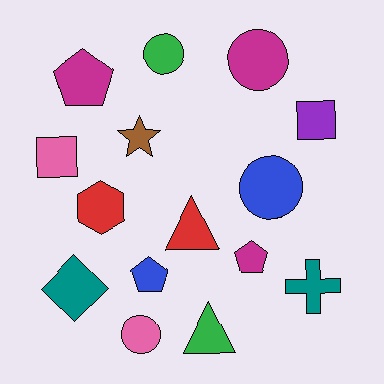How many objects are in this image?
There are 15 objects.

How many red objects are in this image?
There are 2 red objects.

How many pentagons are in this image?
There are 3 pentagons.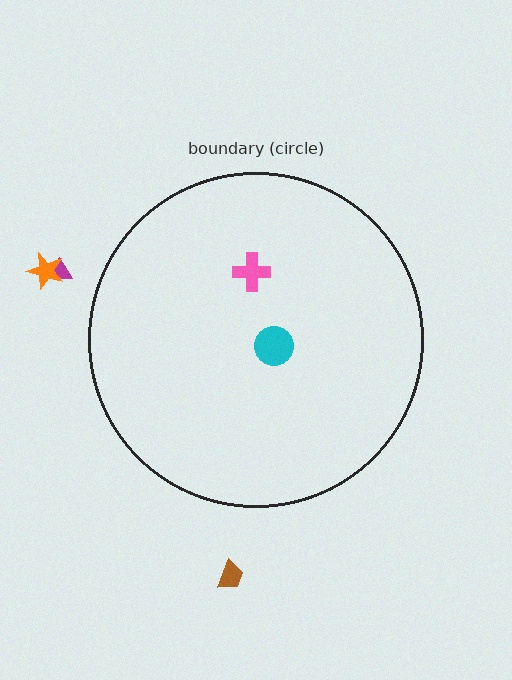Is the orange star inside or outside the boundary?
Outside.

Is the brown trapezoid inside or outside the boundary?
Outside.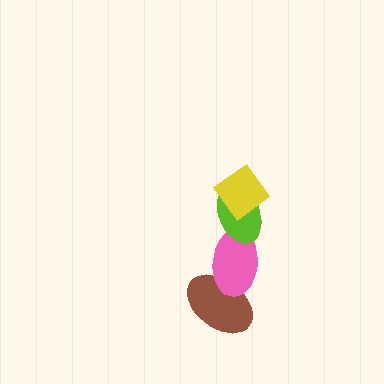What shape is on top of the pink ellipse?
The lime ellipse is on top of the pink ellipse.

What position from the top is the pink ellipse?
The pink ellipse is 3rd from the top.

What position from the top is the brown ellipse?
The brown ellipse is 4th from the top.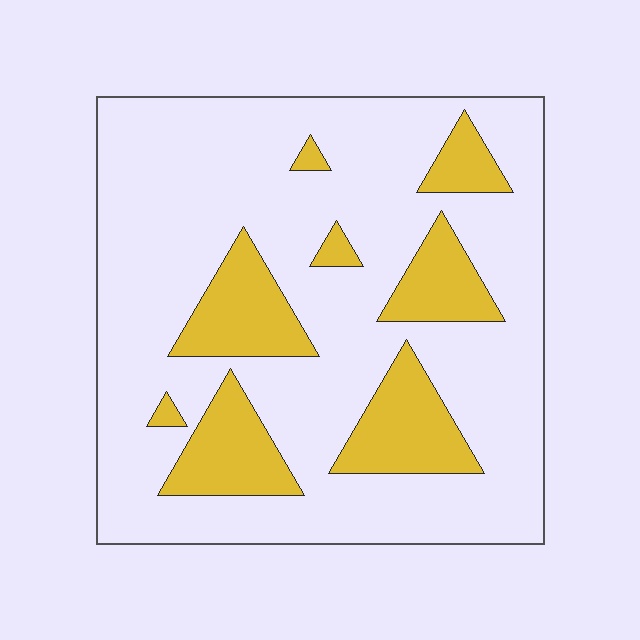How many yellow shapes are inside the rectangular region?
8.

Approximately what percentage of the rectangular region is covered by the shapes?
Approximately 20%.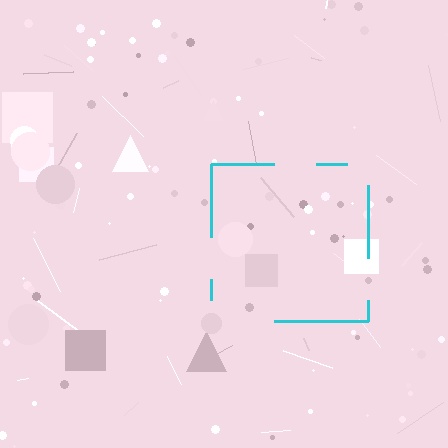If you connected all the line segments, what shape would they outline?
They would outline a square.